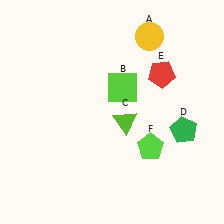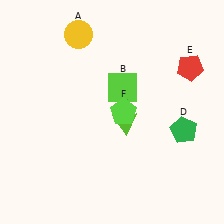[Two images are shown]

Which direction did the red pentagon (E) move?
The red pentagon (E) moved right.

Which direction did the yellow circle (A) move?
The yellow circle (A) moved left.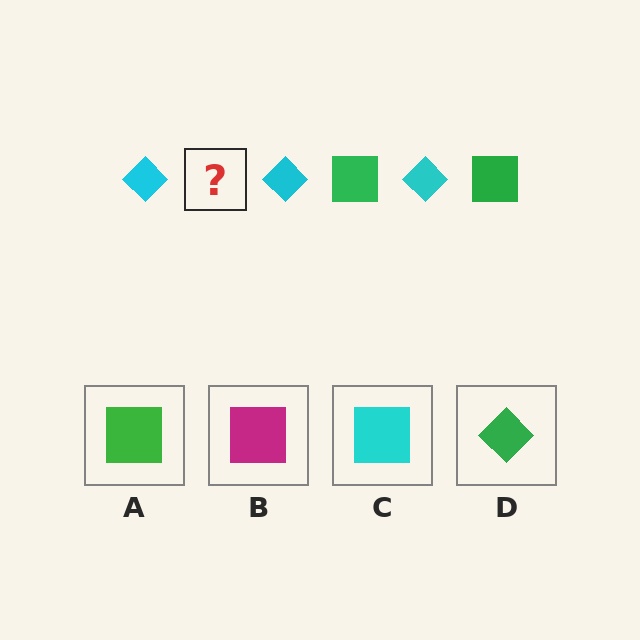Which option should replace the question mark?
Option A.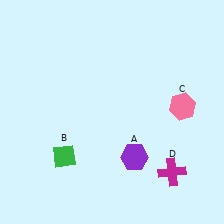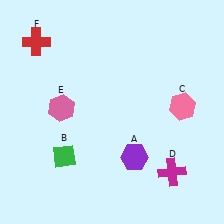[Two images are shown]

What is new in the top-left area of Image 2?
A red cross (F) was added in the top-left area of Image 2.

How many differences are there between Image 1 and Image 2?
There are 2 differences between the two images.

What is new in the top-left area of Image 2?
A pink hexagon (E) was added in the top-left area of Image 2.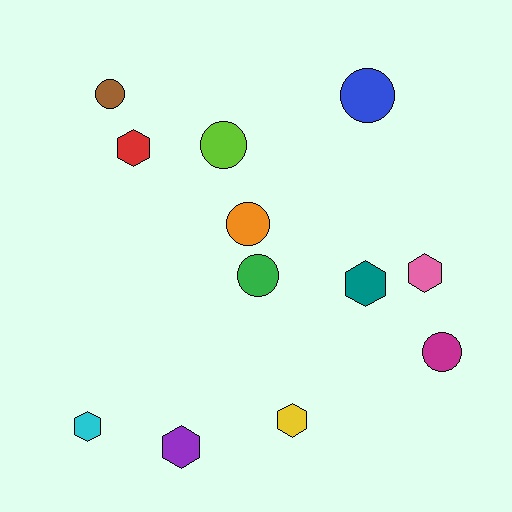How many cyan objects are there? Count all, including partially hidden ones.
There is 1 cyan object.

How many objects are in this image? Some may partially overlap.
There are 12 objects.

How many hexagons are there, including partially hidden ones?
There are 6 hexagons.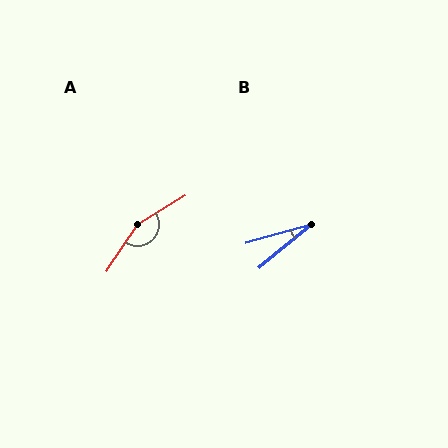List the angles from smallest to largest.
B (24°), A (154°).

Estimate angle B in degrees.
Approximately 24 degrees.